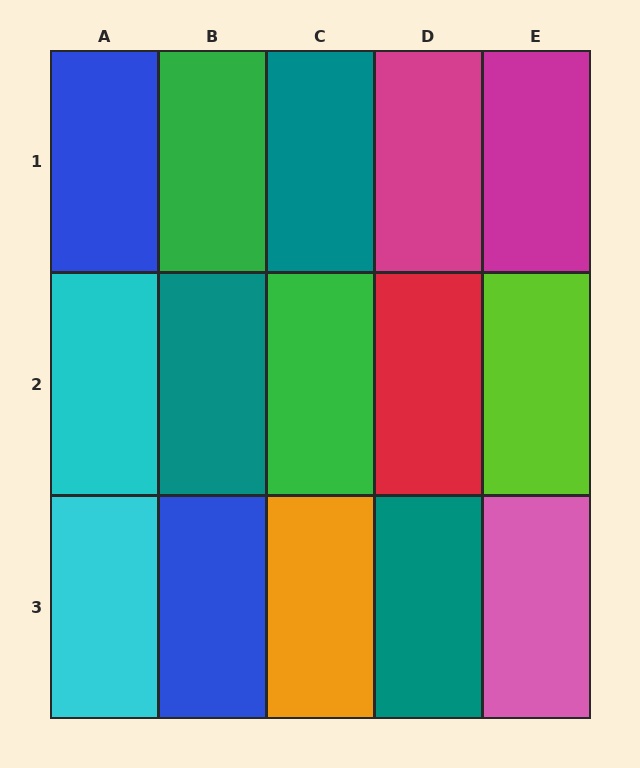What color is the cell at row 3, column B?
Blue.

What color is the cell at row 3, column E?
Pink.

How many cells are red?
1 cell is red.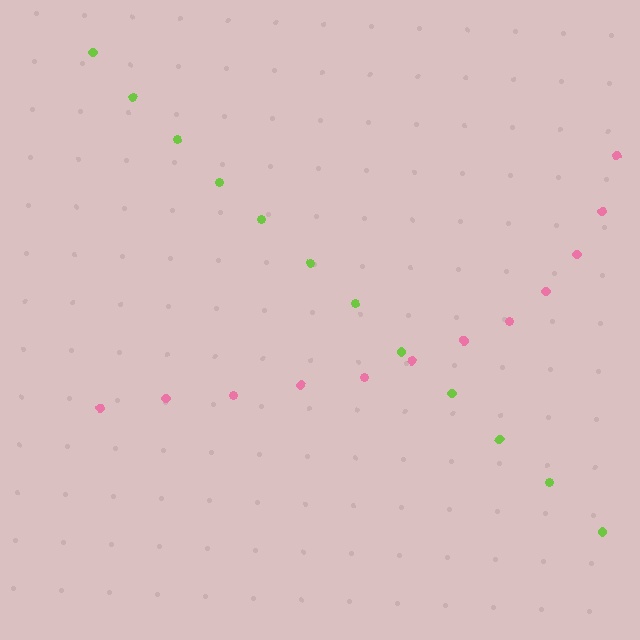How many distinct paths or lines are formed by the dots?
There are 2 distinct paths.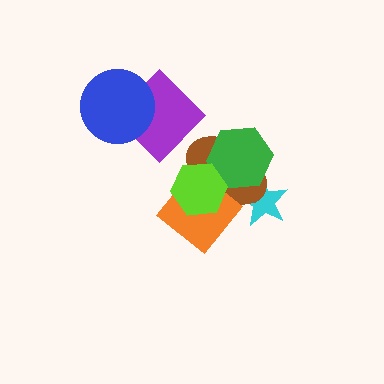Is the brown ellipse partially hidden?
Yes, it is partially covered by another shape.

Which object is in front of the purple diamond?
The blue circle is in front of the purple diamond.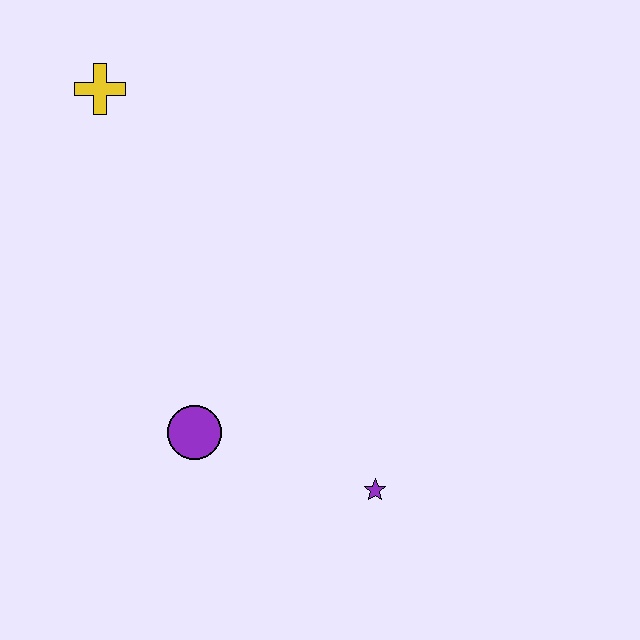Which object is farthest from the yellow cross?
The purple star is farthest from the yellow cross.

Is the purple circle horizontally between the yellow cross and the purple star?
Yes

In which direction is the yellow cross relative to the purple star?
The yellow cross is above the purple star.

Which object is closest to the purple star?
The purple circle is closest to the purple star.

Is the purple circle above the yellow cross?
No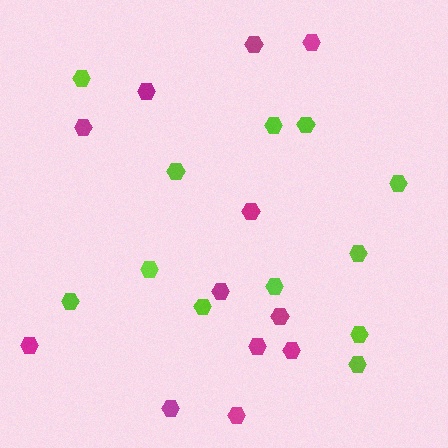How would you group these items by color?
There are 2 groups: one group of lime hexagons (12) and one group of magenta hexagons (12).